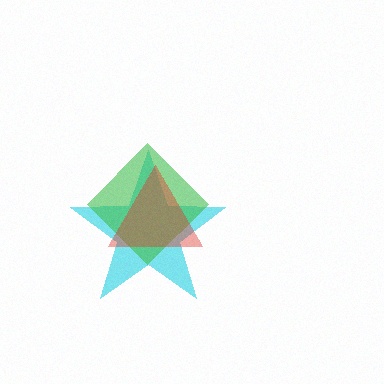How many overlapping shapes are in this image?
There are 3 overlapping shapes in the image.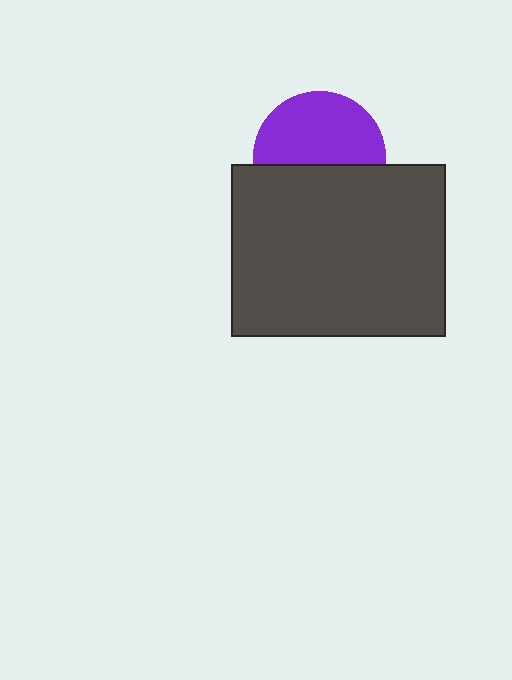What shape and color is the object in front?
The object in front is a dark gray rectangle.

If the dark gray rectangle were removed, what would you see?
You would see the complete purple circle.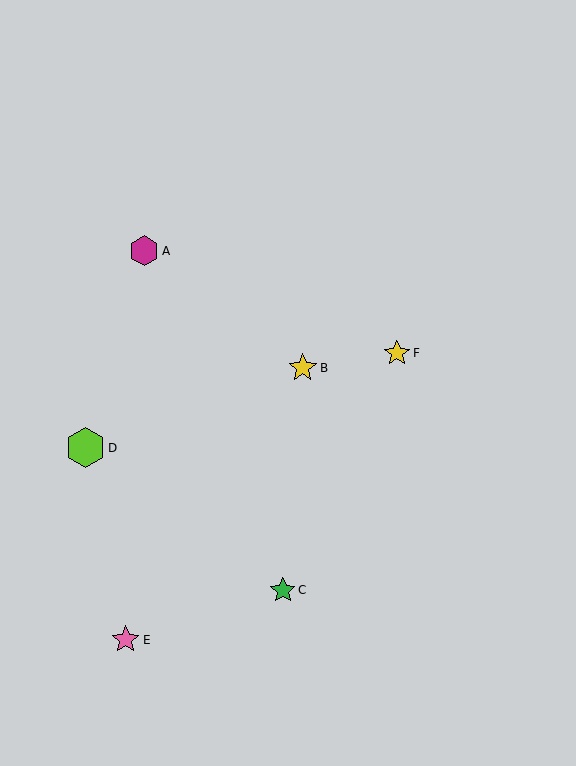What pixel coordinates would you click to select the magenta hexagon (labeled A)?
Click at (144, 251) to select the magenta hexagon A.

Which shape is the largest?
The lime hexagon (labeled D) is the largest.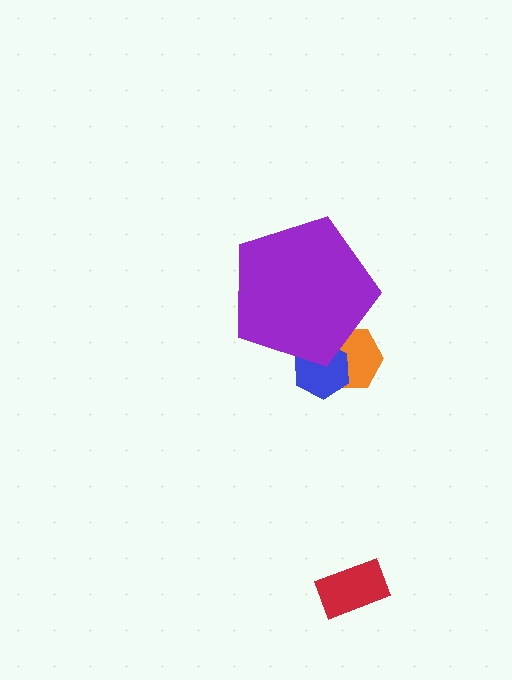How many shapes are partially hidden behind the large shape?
2 shapes are partially hidden.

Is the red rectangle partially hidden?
No, the red rectangle is fully visible.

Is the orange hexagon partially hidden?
Yes, the orange hexagon is partially hidden behind the purple pentagon.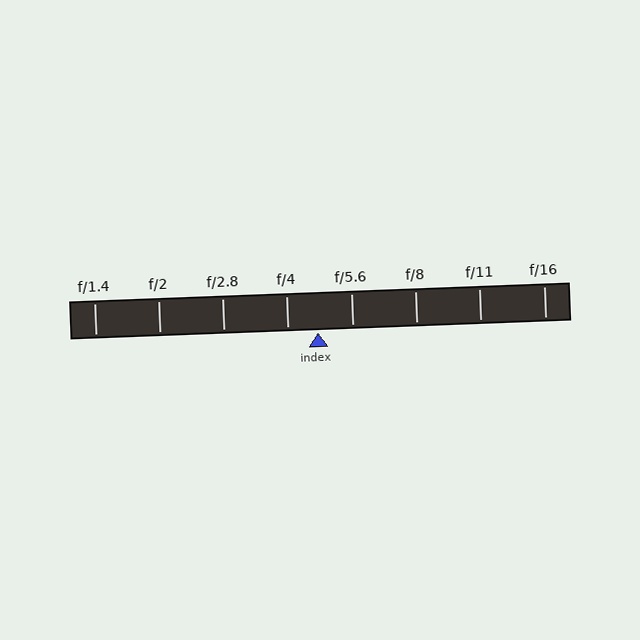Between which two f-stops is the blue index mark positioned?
The index mark is between f/4 and f/5.6.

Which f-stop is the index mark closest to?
The index mark is closest to f/4.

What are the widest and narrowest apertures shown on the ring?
The widest aperture shown is f/1.4 and the narrowest is f/16.